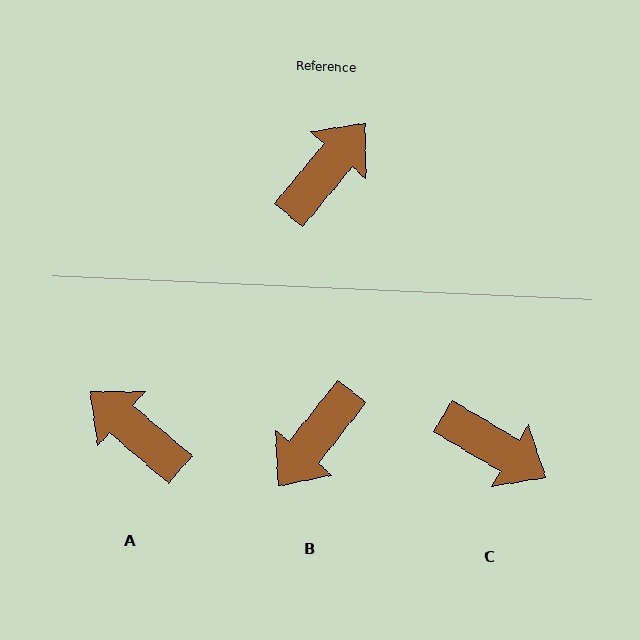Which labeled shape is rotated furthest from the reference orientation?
B, about 179 degrees away.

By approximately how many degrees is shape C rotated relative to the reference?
Approximately 81 degrees clockwise.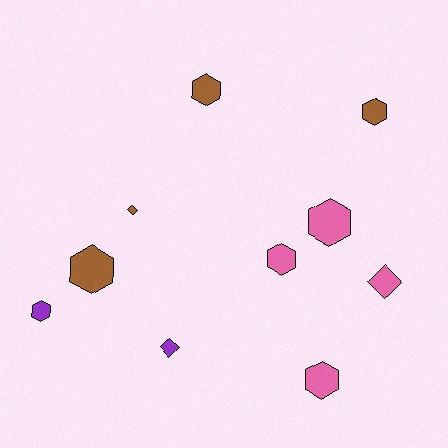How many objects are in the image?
There are 10 objects.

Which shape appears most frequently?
Hexagon, with 7 objects.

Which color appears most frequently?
Brown, with 4 objects.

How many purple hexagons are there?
There is 1 purple hexagon.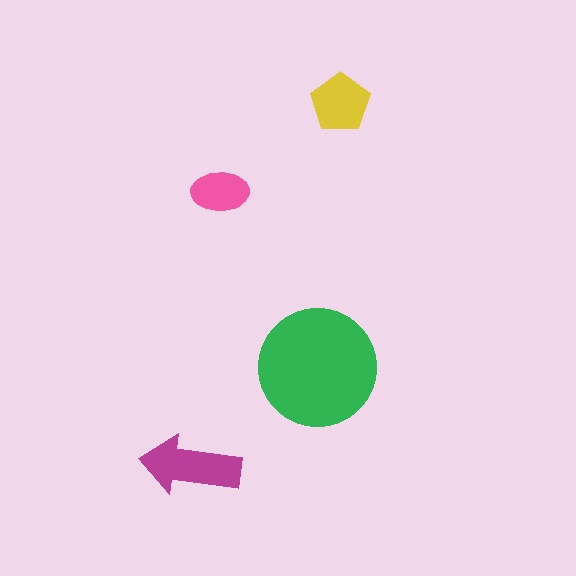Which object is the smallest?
The pink ellipse.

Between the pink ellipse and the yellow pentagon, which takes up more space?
The yellow pentagon.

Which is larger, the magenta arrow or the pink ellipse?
The magenta arrow.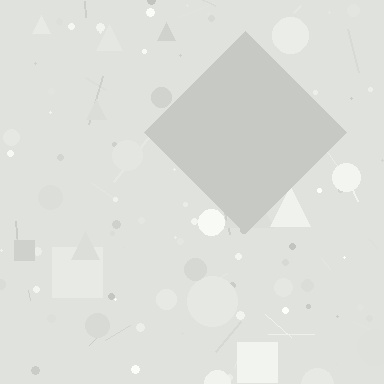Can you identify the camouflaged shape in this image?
The camouflaged shape is a diamond.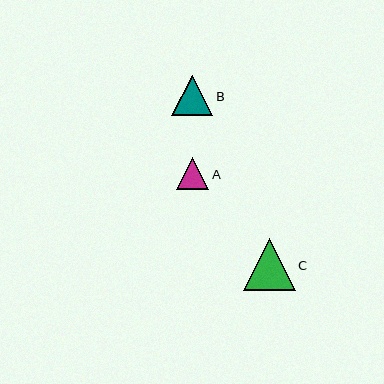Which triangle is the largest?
Triangle C is the largest with a size of approximately 52 pixels.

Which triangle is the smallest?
Triangle A is the smallest with a size of approximately 32 pixels.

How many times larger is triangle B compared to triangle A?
Triangle B is approximately 1.3 times the size of triangle A.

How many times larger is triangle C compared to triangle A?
Triangle C is approximately 1.6 times the size of triangle A.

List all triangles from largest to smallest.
From largest to smallest: C, B, A.